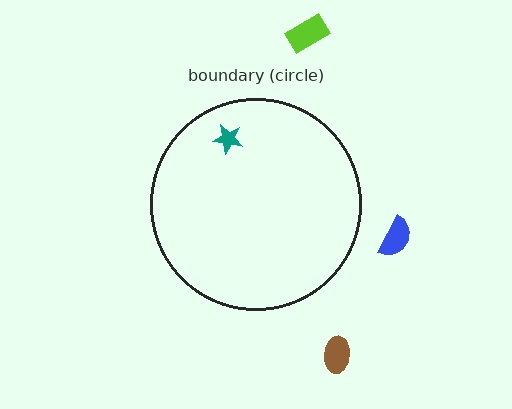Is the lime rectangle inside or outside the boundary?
Outside.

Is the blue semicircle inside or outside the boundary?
Outside.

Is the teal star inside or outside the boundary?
Inside.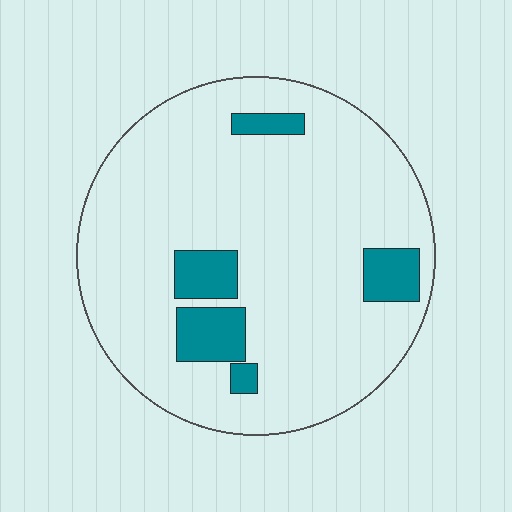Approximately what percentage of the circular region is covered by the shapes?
Approximately 10%.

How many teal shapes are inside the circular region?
5.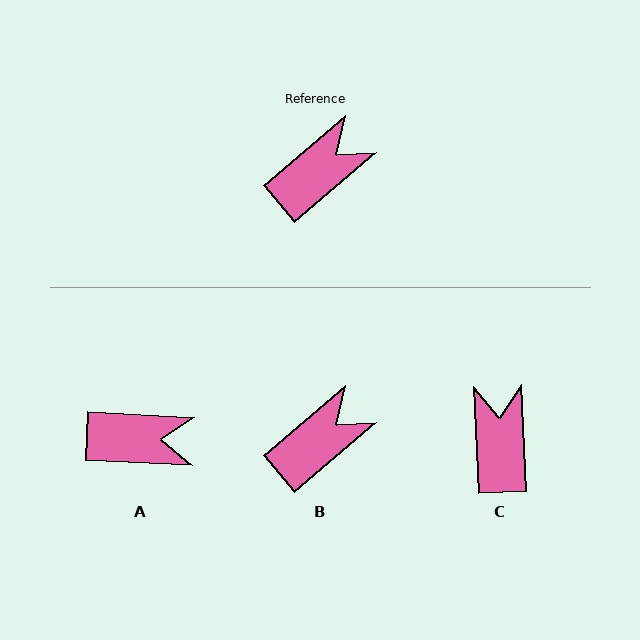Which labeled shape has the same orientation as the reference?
B.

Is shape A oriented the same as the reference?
No, it is off by about 43 degrees.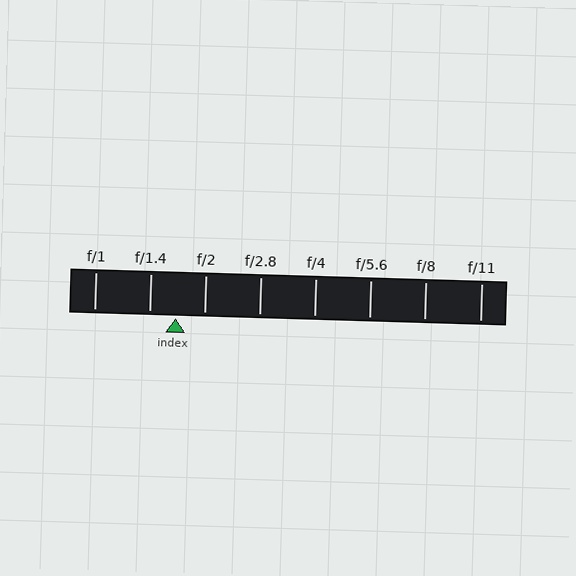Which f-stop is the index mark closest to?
The index mark is closest to f/1.4.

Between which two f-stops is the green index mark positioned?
The index mark is between f/1.4 and f/2.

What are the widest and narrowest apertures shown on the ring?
The widest aperture shown is f/1 and the narrowest is f/11.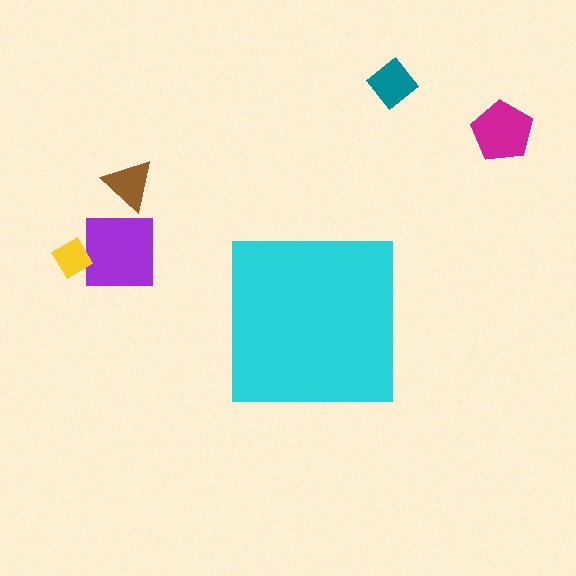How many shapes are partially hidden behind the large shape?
0 shapes are partially hidden.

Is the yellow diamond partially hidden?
No, the yellow diamond is fully visible.